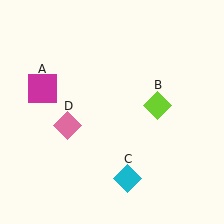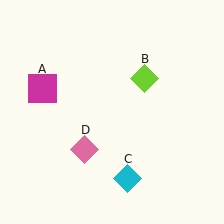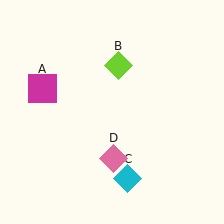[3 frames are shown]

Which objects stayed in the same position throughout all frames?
Magenta square (object A) and cyan diamond (object C) remained stationary.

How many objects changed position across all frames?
2 objects changed position: lime diamond (object B), pink diamond (object D).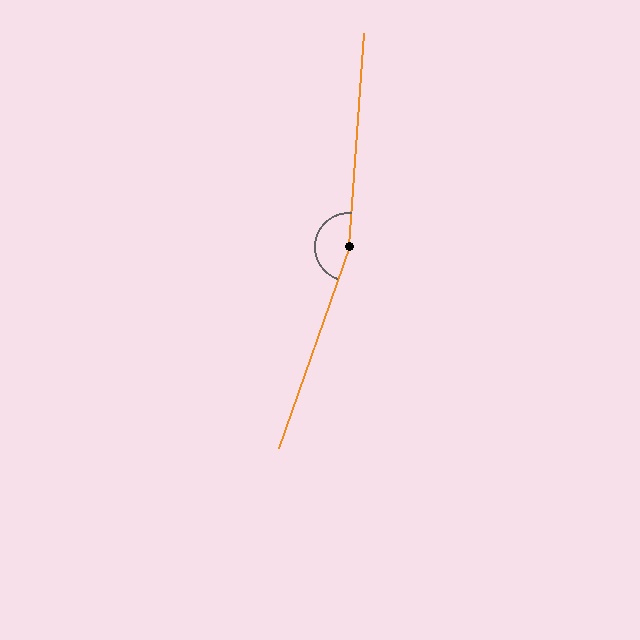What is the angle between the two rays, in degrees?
Approximately 165 degrees.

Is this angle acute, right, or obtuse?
It is obtuse.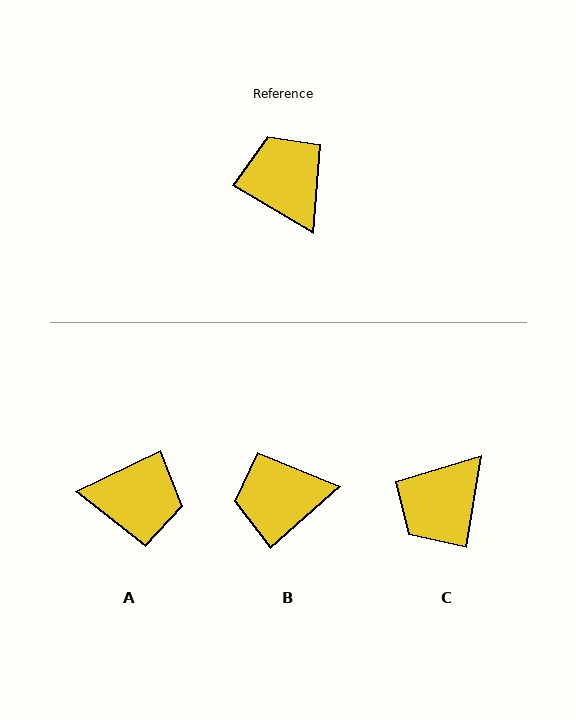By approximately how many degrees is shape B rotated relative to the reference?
Approximately 73 degrees counter-clockwise.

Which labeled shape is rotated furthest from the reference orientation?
A, about 124 degrees away.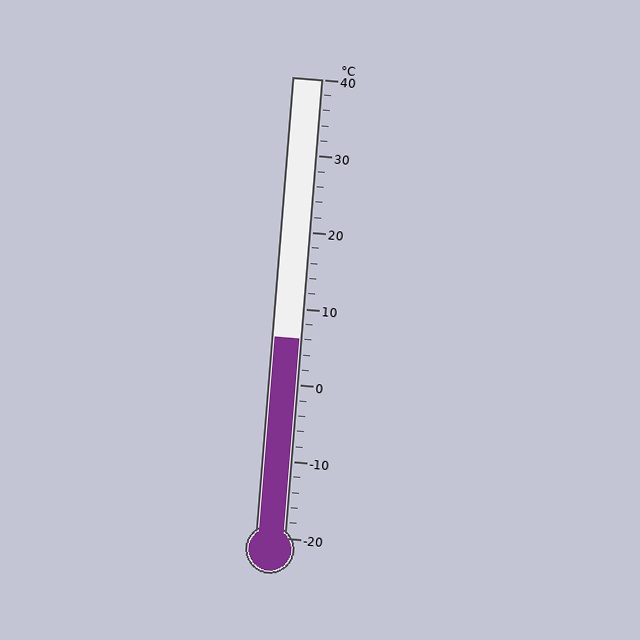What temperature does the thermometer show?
The thermometer shows approximately 6°C.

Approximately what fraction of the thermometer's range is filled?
The thermometer is filled to approximately 45% of its range.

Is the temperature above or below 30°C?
The temperature is below 30°C.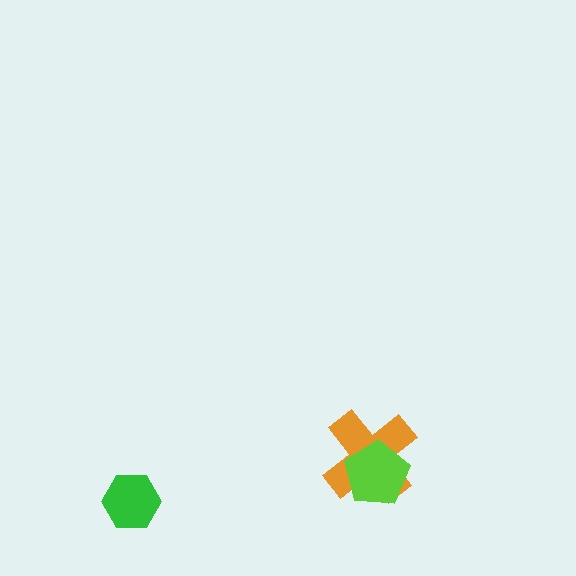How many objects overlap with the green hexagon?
0 objects overlap with the green hexagon.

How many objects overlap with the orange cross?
1 object overlaps with the orange cross.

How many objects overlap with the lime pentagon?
1 object overlaps with the lime pentagon.